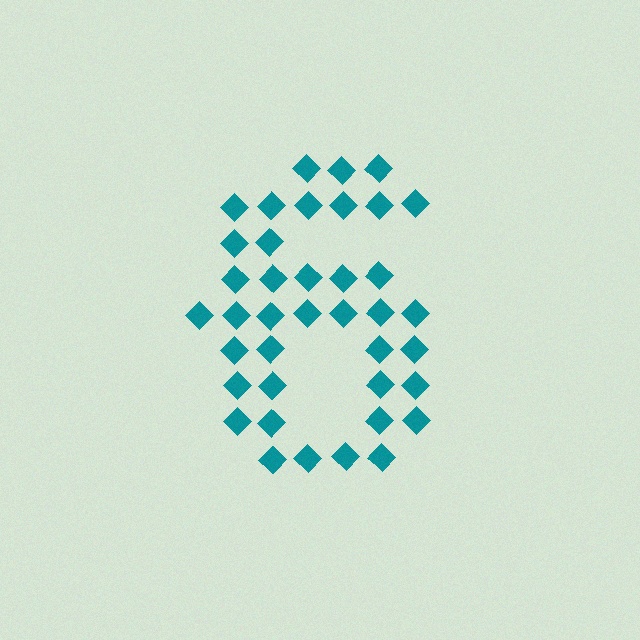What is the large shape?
The large shape is the digit 6.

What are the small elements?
The small elements are diamonds.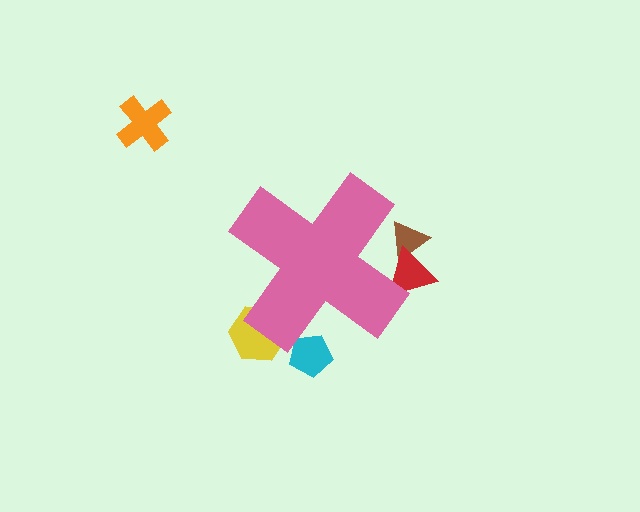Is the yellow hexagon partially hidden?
Yes, the yellow hexagon is partially hidden behind the pink cross.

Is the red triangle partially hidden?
Yes, the red triangle is partially hidden behind the pink cross.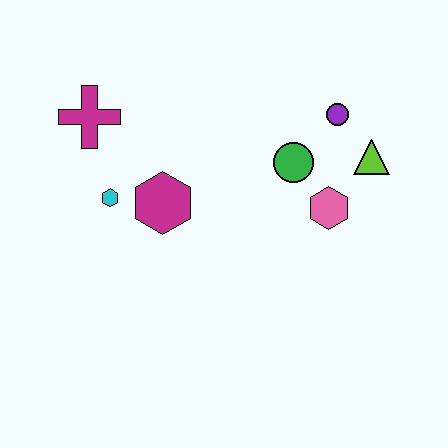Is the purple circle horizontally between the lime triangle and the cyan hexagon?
Yes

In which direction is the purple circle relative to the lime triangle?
The purple circle is above the lime triangle.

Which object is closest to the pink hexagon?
The green circle is closest to the pink hexagon.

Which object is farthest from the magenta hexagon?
The lime triangle is farthest from the magenta hexagon.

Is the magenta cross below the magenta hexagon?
No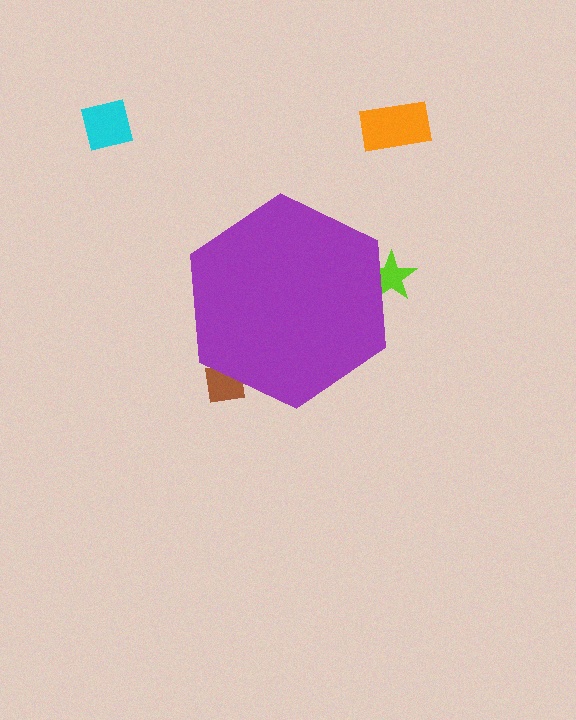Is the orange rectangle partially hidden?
No, the orange rectangle is fully visible.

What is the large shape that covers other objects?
A purple hexagon.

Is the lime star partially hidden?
Yes, the lime star is partially hidden behind the purple hexagon.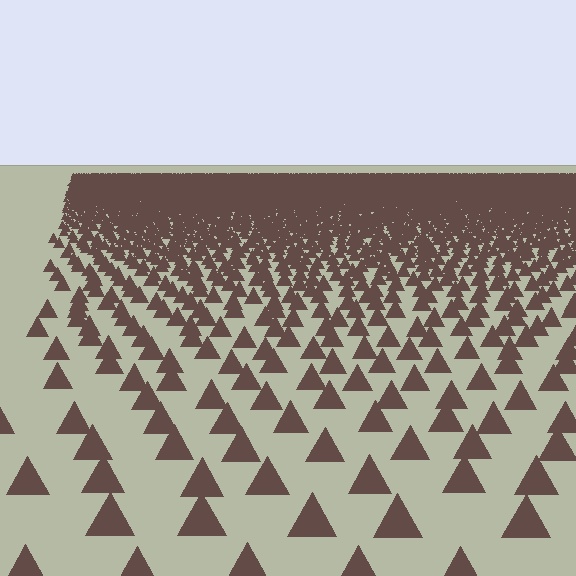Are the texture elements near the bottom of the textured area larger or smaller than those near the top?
Larger. Near the bottom, elements are closer to the viewer and appear at a bigger on-screen size.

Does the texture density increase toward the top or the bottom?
Density increases toward the top.